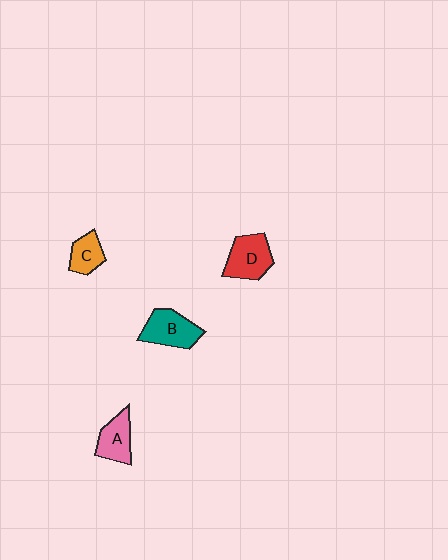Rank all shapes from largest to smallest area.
From largest to smallest: D (red), B (teal), A (pink), C (orange).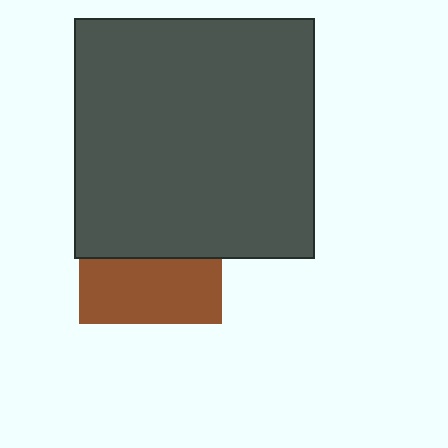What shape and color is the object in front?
The object in front is a dark gray square.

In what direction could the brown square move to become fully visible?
The brown square could move down. That would shift it out from behind the dark gray square entirely.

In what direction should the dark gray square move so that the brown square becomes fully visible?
The dark gray square should move up. That is the shortest direction to clear the overlap and leave the brown square fully visible.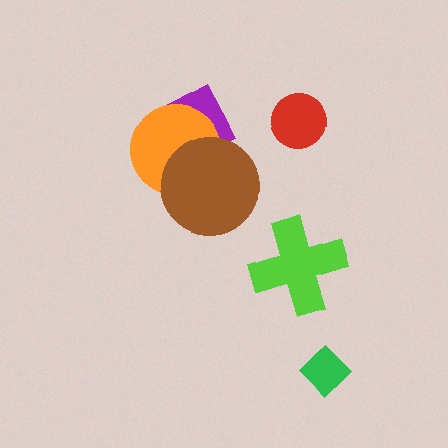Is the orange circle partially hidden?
Yes, it is partially covered by another shape.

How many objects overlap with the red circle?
0 objects overlap with the red circle.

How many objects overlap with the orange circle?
2 objects overlap with the orange circle.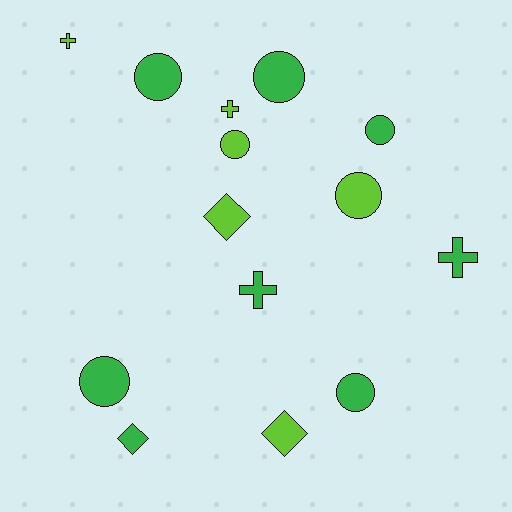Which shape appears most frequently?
Circle, with 7 objects.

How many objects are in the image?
There are 14 objects.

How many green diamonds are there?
There is 1 green diamond.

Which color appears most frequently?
Green, with 8 objects.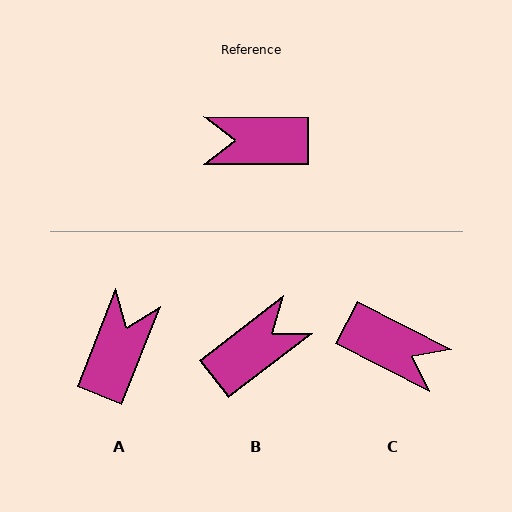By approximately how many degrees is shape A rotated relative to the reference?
Approximately 111 degrees clockwise.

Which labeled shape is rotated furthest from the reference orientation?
C, about 153 degrees away.